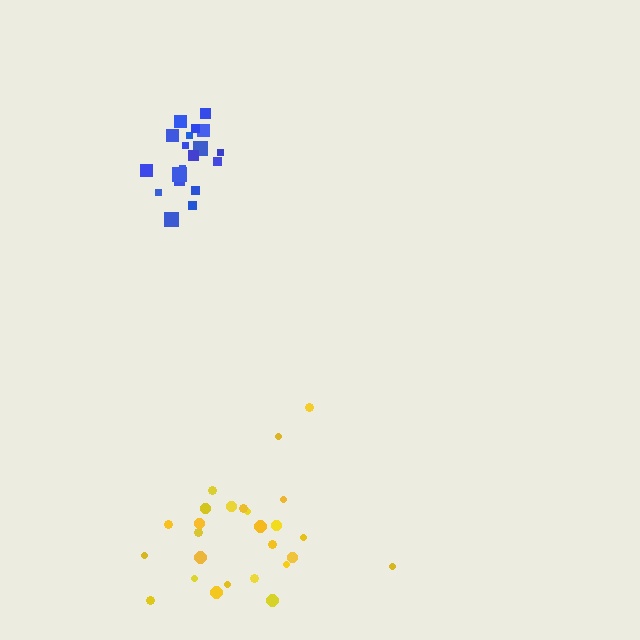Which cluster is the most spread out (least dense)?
Yellow.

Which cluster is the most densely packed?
Blue.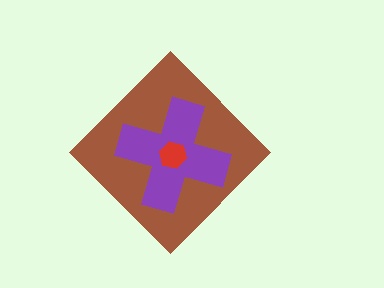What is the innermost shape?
The red hexagon.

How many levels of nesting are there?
3.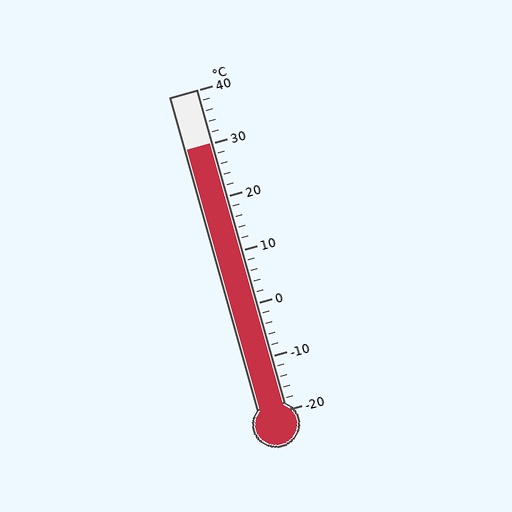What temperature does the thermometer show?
The thermometer shows approximately 30°C.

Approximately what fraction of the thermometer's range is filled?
The thermometer is filled to approximately 85% of its range.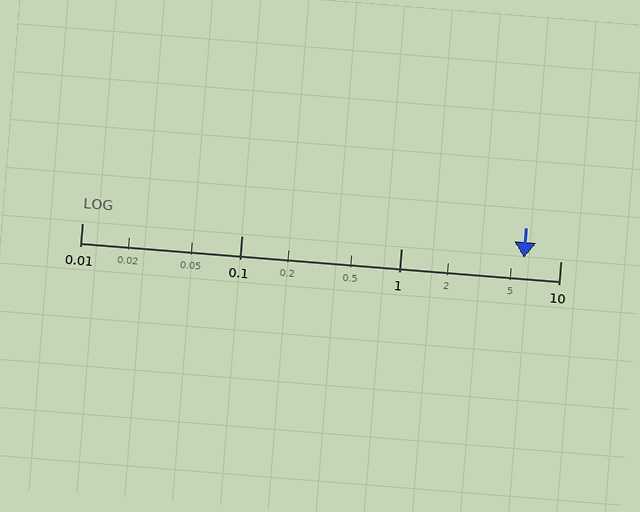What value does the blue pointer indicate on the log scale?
The pointer indicates approximately 5.9.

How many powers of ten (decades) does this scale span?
The scale spans 3 decades, from 0.01 to 10.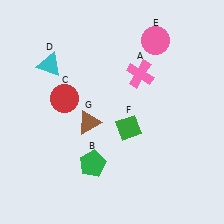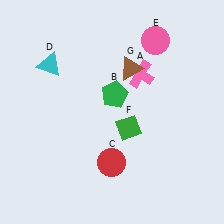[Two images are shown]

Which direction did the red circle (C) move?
The red circle (C) moved down.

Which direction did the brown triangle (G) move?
The brown triangle (G) moved up.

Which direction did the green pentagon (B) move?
The green pentagon (B) moved up.